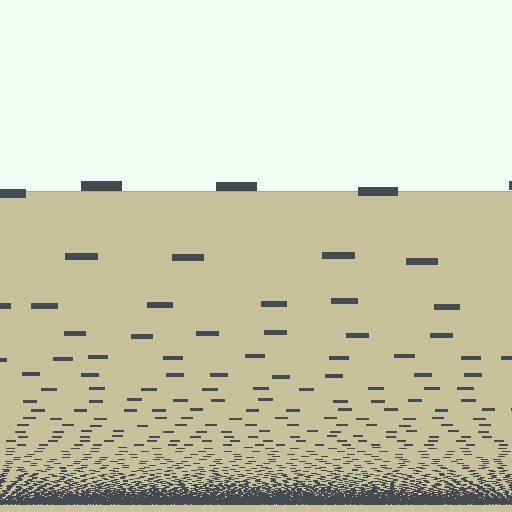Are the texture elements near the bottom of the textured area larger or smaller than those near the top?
Smaller. The gradient is inverted — elements near the bottom are smaller and denser.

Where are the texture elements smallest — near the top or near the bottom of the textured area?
Near the bottom.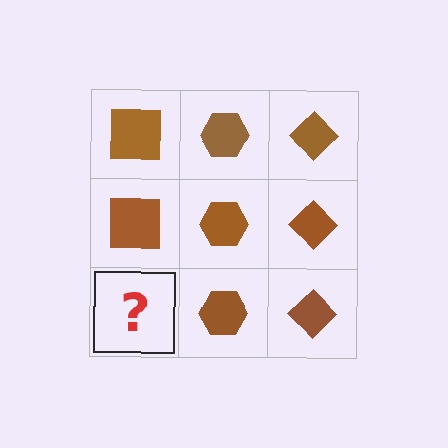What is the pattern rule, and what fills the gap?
The rule is that each column has a consistent shape. The gap should be filled with a brown square.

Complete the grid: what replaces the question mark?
The question mark should be replaced with a brown square.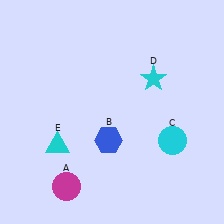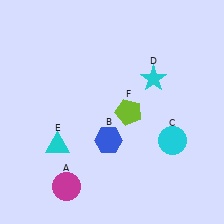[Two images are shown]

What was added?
A lime pentagon (F) was added in Image 2.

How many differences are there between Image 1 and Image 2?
There is 1 difference between the two images.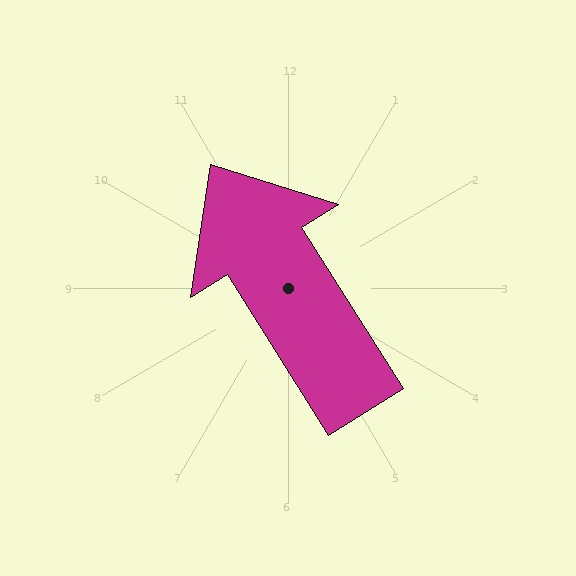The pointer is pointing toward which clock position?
Roughly 11 o'clock.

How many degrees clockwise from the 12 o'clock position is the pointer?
Approximately 328 degrees.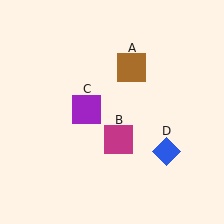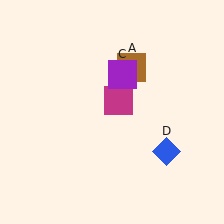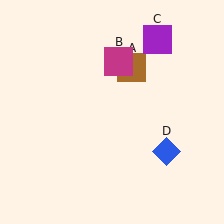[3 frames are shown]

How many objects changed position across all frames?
2 objects changed position: magenta square (object B), purple square (object C).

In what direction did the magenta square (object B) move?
The magenta square (object B) moved up.